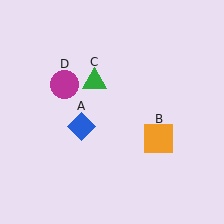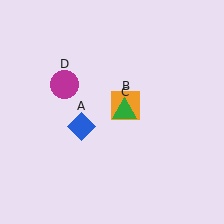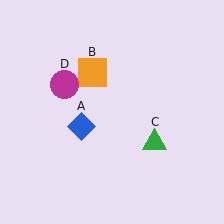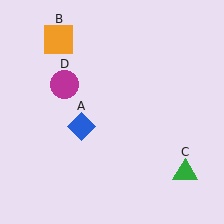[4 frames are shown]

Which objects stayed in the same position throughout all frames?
Blue diamond (object A) and magenta circle (object D) remained stationary.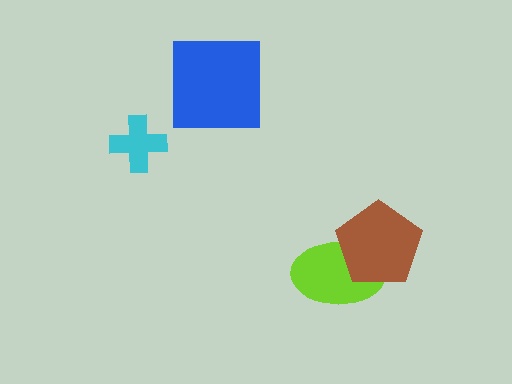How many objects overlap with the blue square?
0 objects overlap with the blue square.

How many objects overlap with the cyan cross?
0 objects overlap with the cyan cross.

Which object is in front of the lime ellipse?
The brown pentagon is in front of the lime ellipse.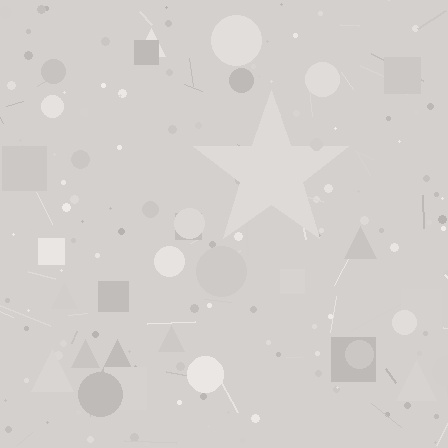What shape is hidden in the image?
A star is hidden in the image.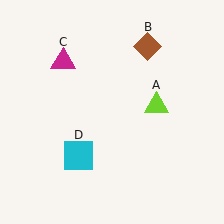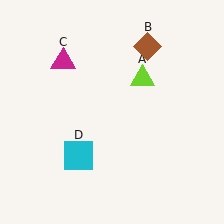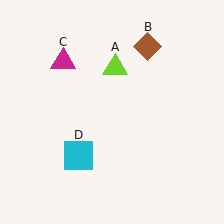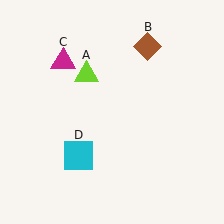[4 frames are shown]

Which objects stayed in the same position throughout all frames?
Brown diamond (object B) and magenta triangle (object C) and cyan square (object D) remained stationary.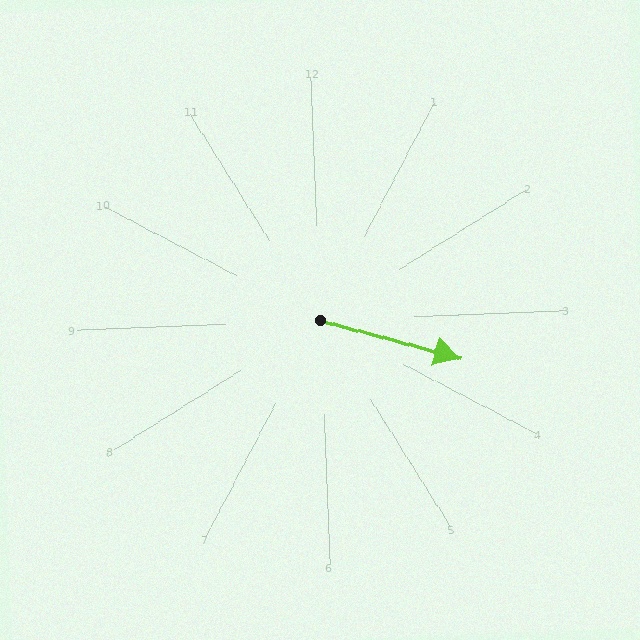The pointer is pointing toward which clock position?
Roughly 4 o'clock.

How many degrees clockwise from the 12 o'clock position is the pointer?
Approximately 108 degrees.